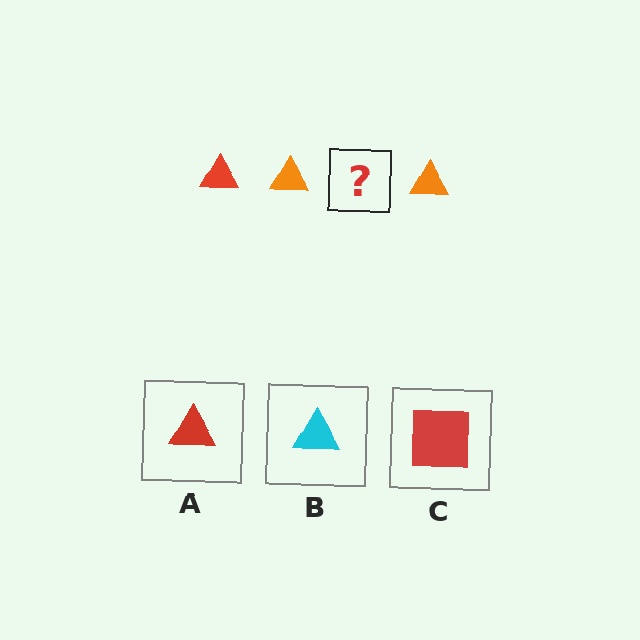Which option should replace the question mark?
Option A.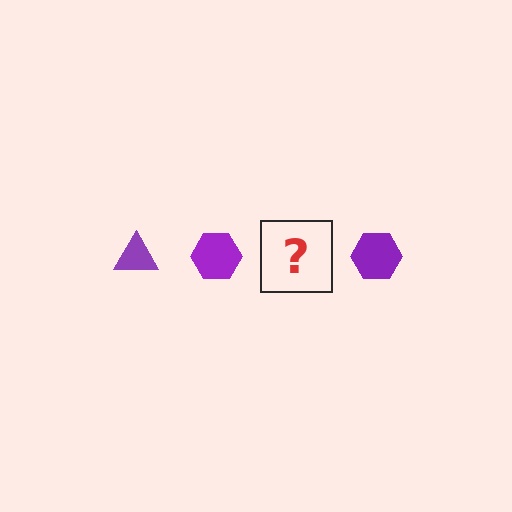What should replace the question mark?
The question mark should be replaced with a purple triangle.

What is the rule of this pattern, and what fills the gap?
The rule is that the pattern cycles through triangle, hexagon shapes in purple. The gap should be filled with a purple triangle.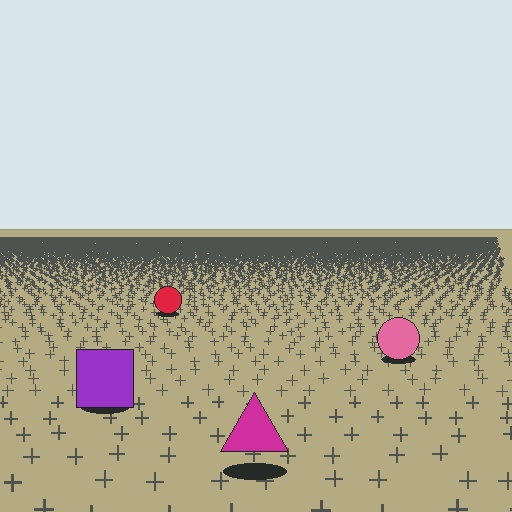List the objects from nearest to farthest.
From nearest to farthest: the magenta triangle, the purple square, the pink circle, the red circle.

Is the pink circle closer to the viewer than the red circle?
Yes. The pink circle is closer — you can tell from the texture gradient: the ground texture is coarser near it.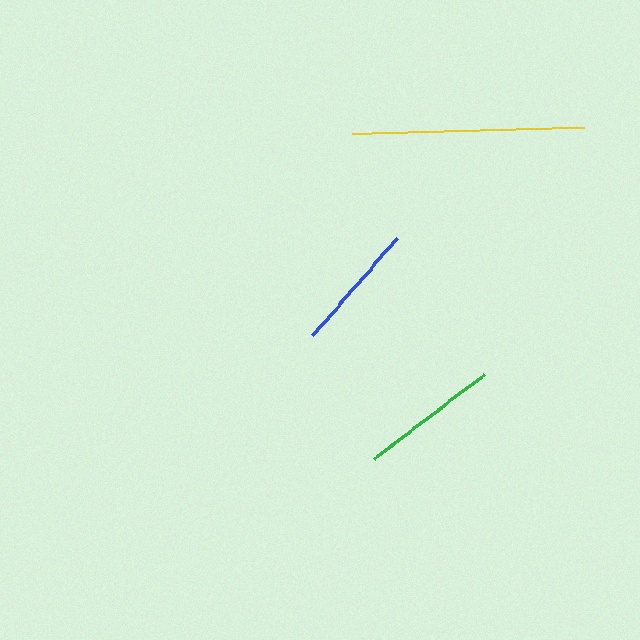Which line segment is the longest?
The yellow line is the longest at approximately 232 pixels.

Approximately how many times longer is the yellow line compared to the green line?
The yellow line is approximately 1.7 times the length of the green line.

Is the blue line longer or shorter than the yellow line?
The yellow line is longer than the blue line.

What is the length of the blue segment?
The blue segment is approximately 128 pixels long.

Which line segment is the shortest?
The blue line is the shortest at approximately 128 pixels.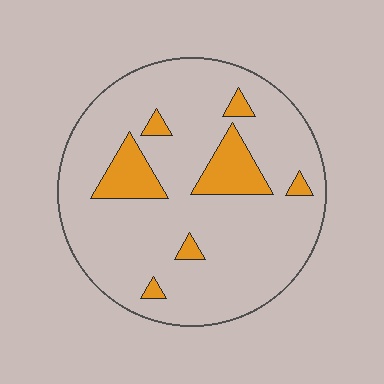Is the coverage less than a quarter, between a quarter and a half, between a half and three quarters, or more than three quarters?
Less than a quarter.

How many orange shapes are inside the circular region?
7.